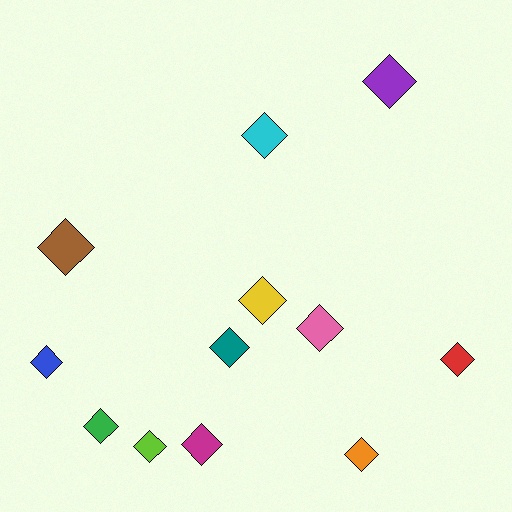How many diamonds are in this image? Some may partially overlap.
There are 12 diamonds.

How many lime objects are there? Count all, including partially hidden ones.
There is 1 lime object.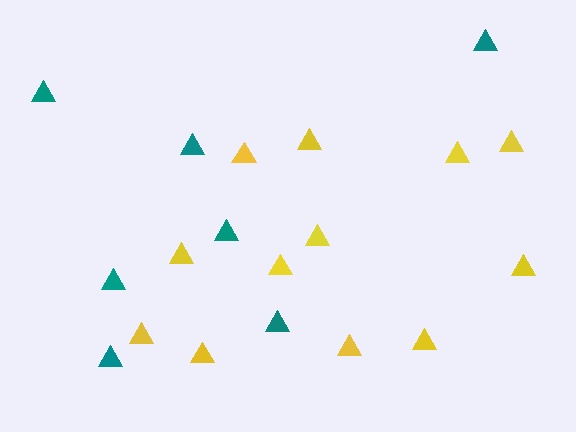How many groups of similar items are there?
There are 2 groups: one group of yellow triangles (12) and one group of teal triangles (7).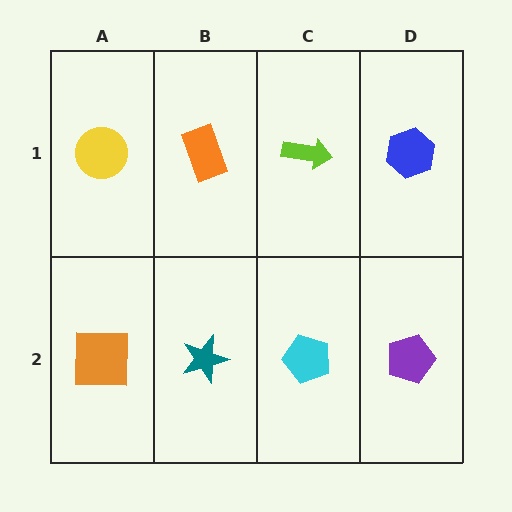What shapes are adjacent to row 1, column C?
A cyan pentagon (row 2, column C), an orange rectangle (row 1, column B), a blue hexagon (row 1, column D).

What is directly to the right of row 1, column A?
An orange rectangle.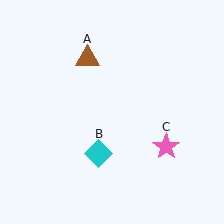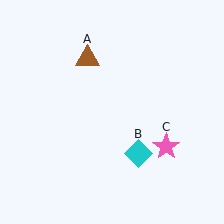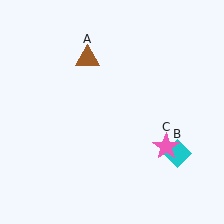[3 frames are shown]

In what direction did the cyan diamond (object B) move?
The cyan diamond (object B) moved right.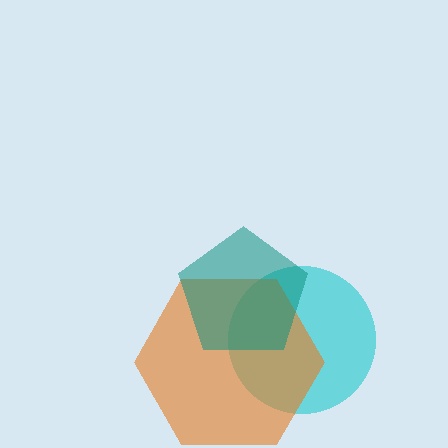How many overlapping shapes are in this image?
There are 3 overlapping shapes in the image.